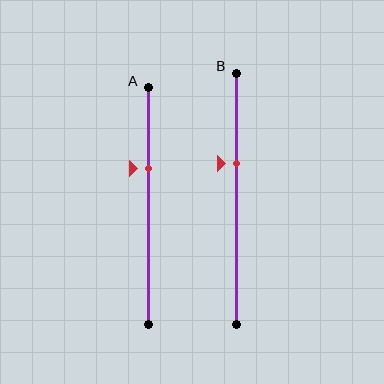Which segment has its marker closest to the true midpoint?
Segment B has its marker closest to the true midpoint.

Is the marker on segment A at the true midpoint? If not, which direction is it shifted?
No, the marker on segment A is shifted upward by about 16% of the segment length.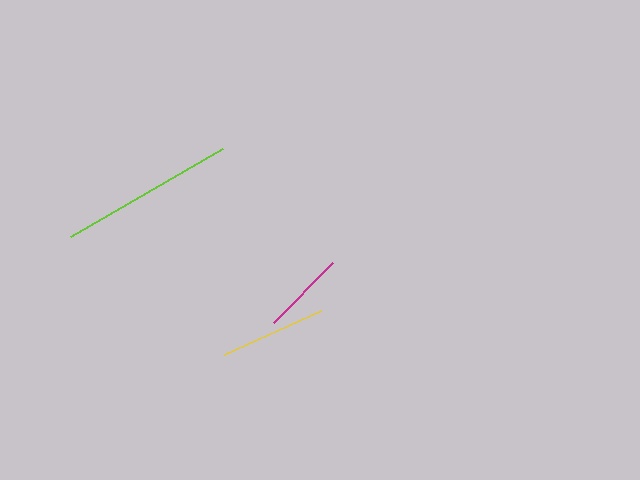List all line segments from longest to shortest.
From longest to shortest: lime, yellow, magenta.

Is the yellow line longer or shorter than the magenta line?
The yellow line is longer than the magenta line.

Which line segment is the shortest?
The magenta line is the shortest at approximately 84 pixels.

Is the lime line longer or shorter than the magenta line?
The lime line is longer than the magenta line.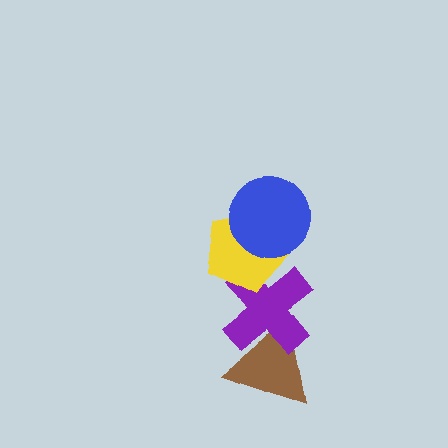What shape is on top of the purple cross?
The yellow pentagon is on top of the purple cross.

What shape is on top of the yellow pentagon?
The blue circle is on top of the yellow pentagon.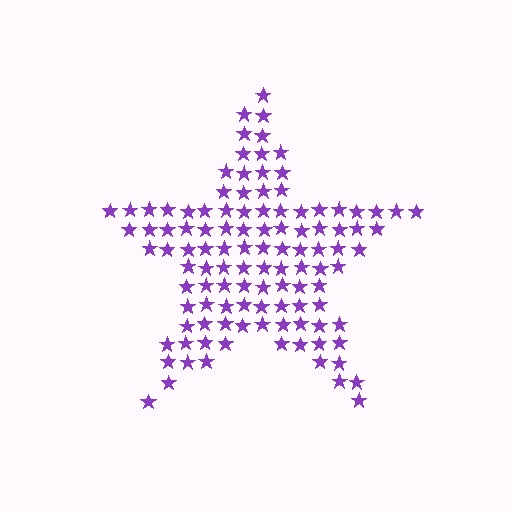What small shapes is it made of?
It is made of small stars.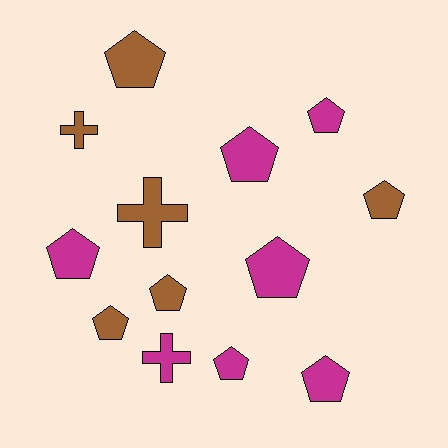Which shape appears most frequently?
Pentagon, with 10 objects.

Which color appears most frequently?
Magenta, with 7 objects.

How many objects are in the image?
There are 13 objects.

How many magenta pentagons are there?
There are 6 magenta pentagons.